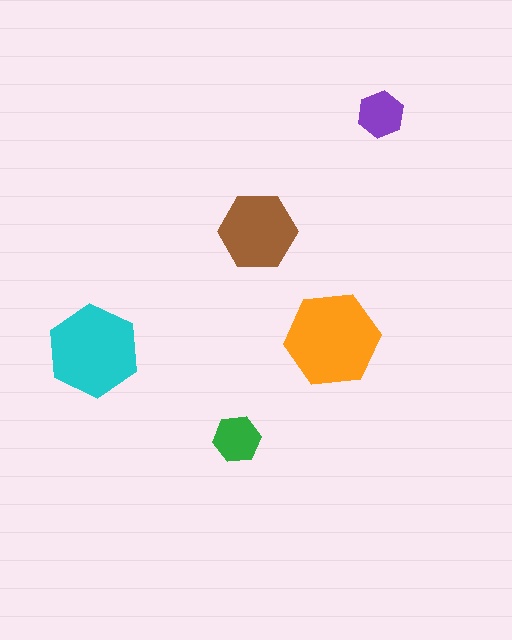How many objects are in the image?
There are 5 objects in the image.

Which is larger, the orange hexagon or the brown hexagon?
The orange one.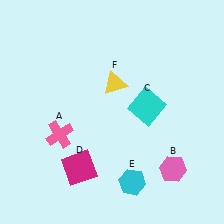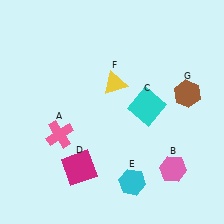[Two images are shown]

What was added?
A brown hexagon (G) was added in Image 2.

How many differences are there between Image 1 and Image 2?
There is 1 difference between the two images.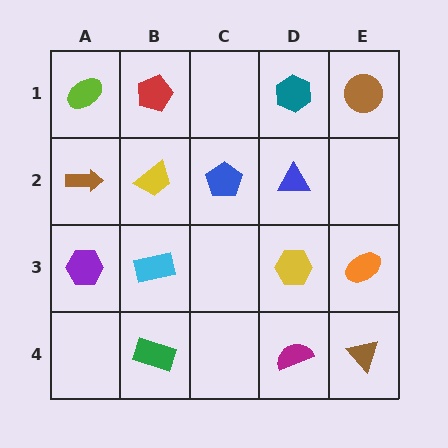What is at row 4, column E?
A brown triangle.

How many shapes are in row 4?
3 shapes.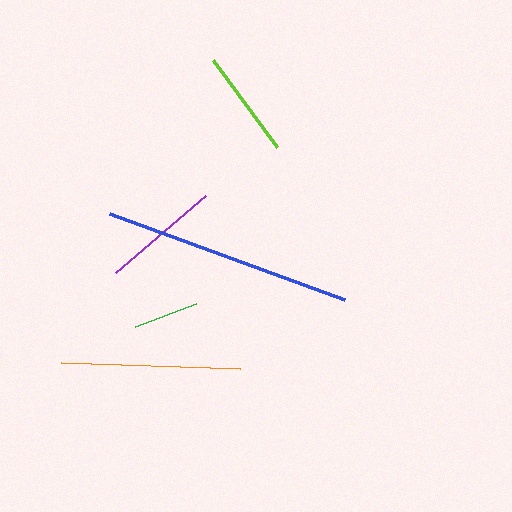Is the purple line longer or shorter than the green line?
The purple line is longer than the green line.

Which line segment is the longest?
The blue line is the longest at approximately 250 pixels.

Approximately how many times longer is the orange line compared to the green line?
The orange line is approximately 2.8 times the length of the green line.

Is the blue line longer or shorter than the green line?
The blue line is longer than the green line.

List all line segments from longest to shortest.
From longest to shortest: blue, orange, purple, lime, green.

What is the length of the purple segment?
The purple segment is approximately 118 pixels long.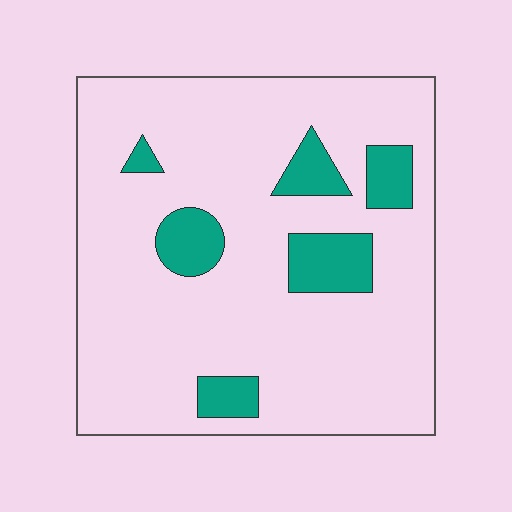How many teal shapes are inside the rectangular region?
6.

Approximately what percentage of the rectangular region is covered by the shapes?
Approximately 15%.